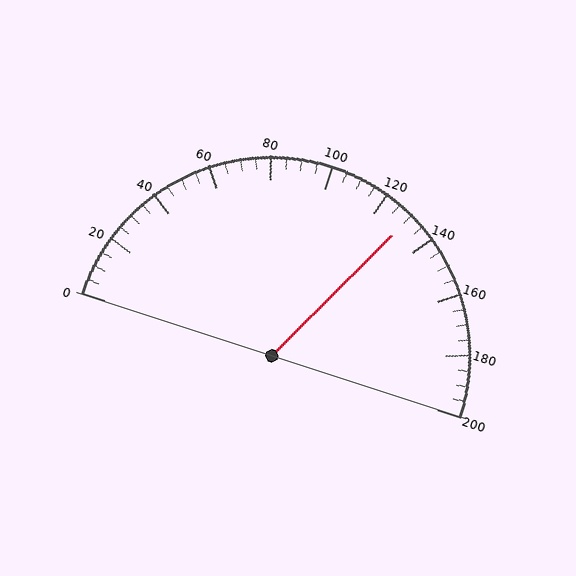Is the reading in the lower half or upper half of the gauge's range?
The reading is in the upper half of the range (0 to 200).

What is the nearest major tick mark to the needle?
The nearest major tick mark is 120.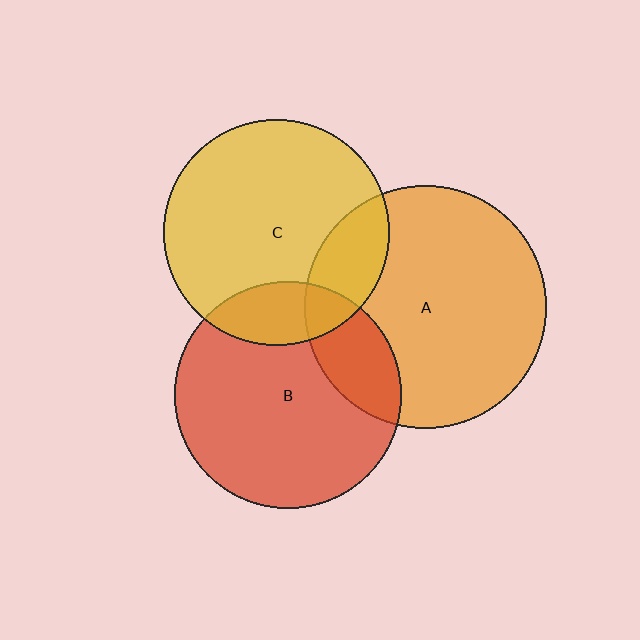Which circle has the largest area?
Circle A (orange).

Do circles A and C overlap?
Yes.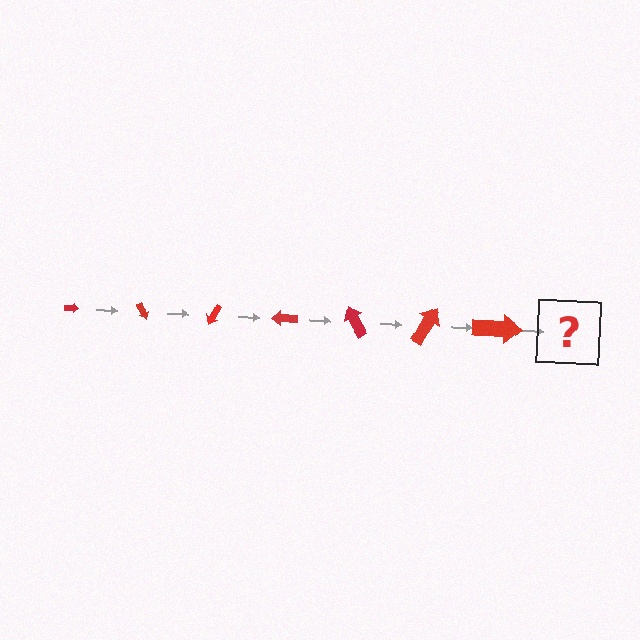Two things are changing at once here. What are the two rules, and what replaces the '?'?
The two rules are that the arrow grows larger each step and it rotates 60 degrees each step. The '?' should be an arrow, larger than the previous one and rotated 420 degrees from the start.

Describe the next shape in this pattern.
It should be an arrow, larger than the previous one and rotated 420 degrees from the start.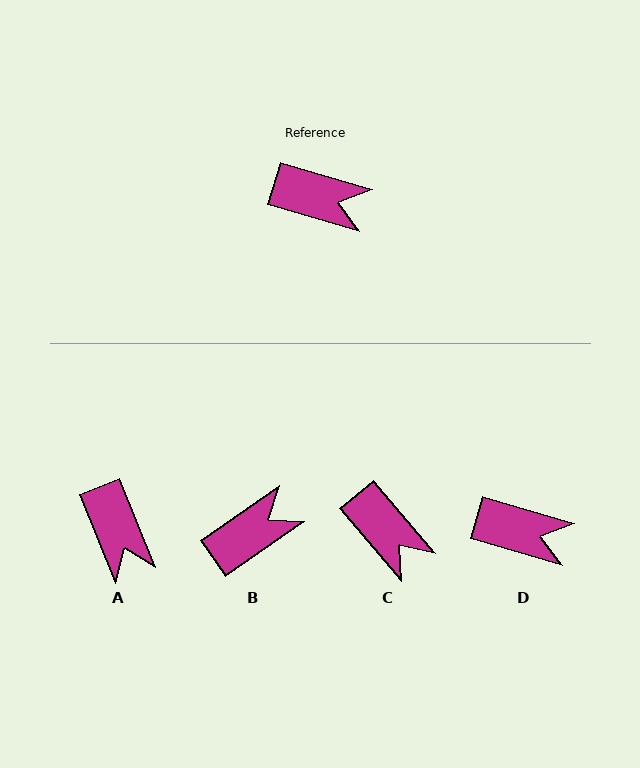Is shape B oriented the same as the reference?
No, it is off by about 51 degrees.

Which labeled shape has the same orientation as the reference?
D.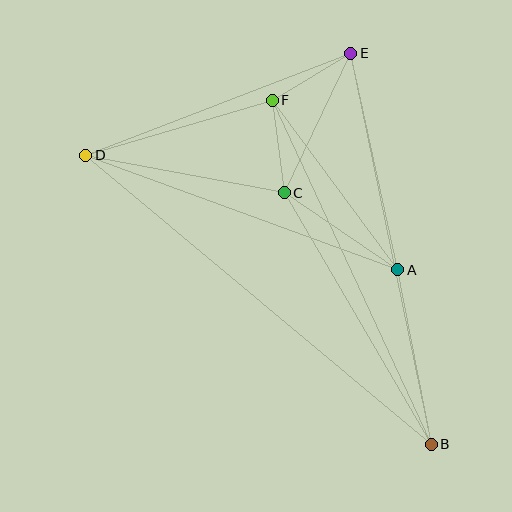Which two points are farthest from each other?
Points B and D are farthest from each other.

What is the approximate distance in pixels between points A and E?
The distance between A and E is approximately 222 pixels.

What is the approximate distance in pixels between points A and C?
The distance between A and C is approximately 137 pixels.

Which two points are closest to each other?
Points E and F are closest to each other.